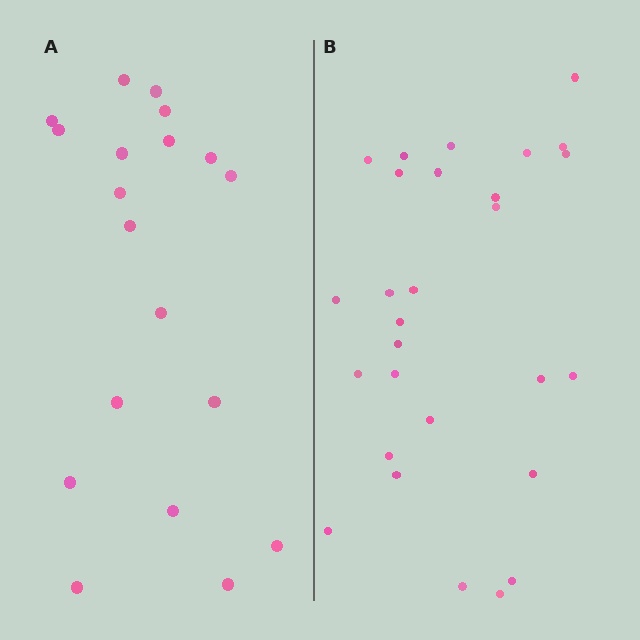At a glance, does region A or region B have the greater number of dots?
Region B (the right region) has more dots.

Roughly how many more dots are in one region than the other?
Region B has roughly 8 or so more dots than region A.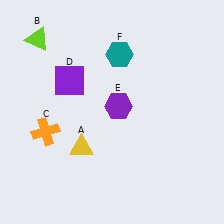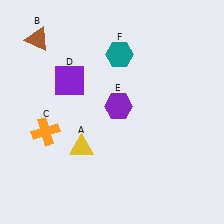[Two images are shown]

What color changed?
The triangle (B) changed from lime in Image 1 to brown in Image 2.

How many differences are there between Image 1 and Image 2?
There is 1 difference between the two images.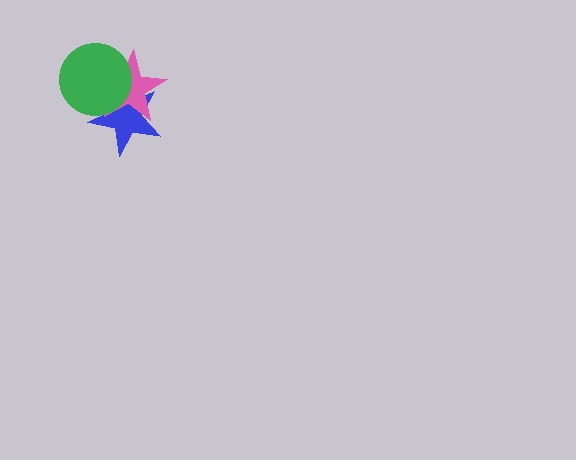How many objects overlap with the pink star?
2 objects overlap with the pink star.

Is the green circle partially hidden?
No, no other shape covers it.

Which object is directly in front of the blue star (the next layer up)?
The pink star is directly in front of the blue star.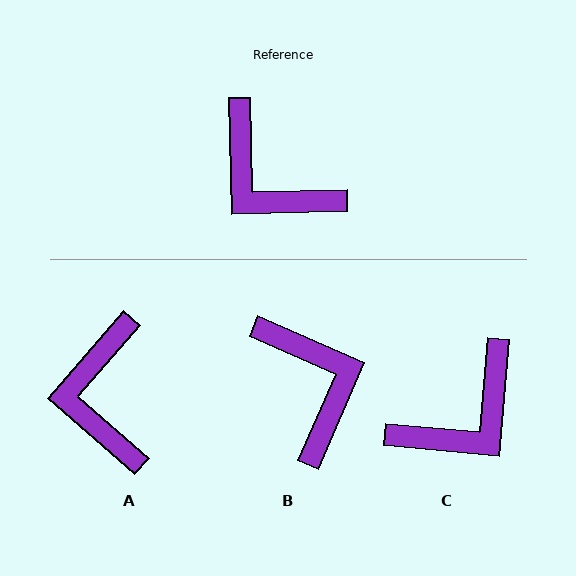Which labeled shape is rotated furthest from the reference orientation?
B, about 155 degrees away.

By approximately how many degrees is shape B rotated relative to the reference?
Approximately 155 degrees counter-clockwise.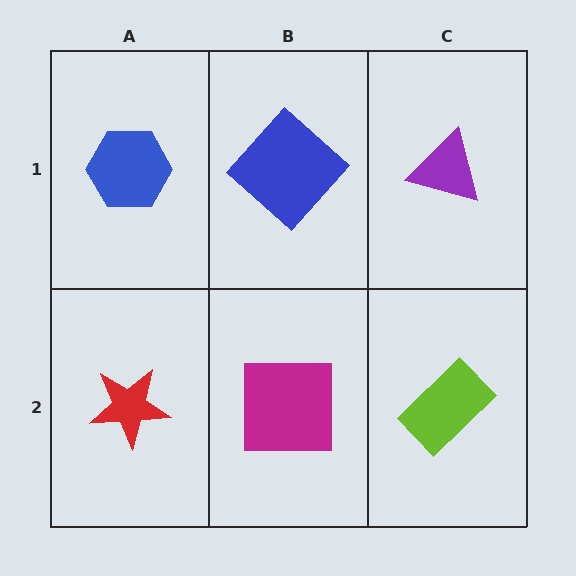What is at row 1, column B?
A blue diamond.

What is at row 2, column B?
A magenta square.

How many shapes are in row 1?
3 shapes.